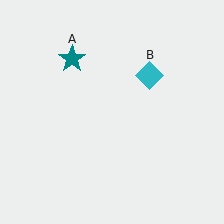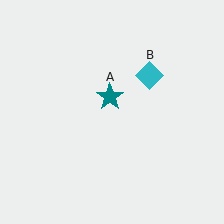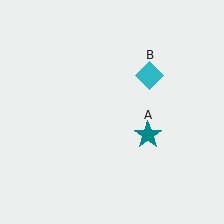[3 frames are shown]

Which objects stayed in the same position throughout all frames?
Cyan diamond (object B) remained stationary.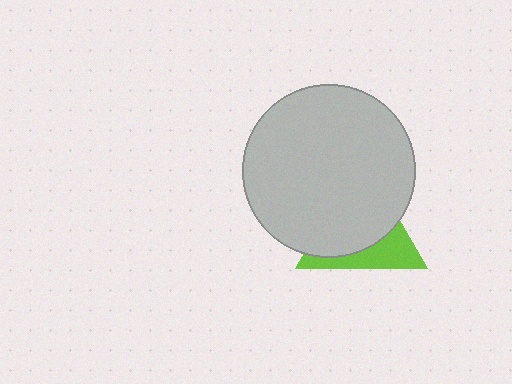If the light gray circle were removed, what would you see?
You would see the complete lime triangle.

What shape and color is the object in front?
The object in front is a light gray circle.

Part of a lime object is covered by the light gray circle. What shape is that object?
It is a triangle.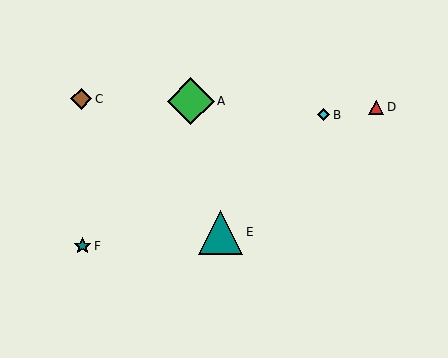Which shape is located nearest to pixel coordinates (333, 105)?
The cyan diamond (labeled B) at (323, 115) is nearest to that location.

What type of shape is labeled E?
Shape E is a teal triangle.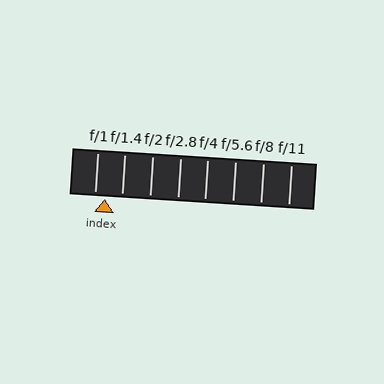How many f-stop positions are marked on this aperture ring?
There are 8 f-stop positions marked.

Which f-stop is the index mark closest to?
The index mark is closest to f/1.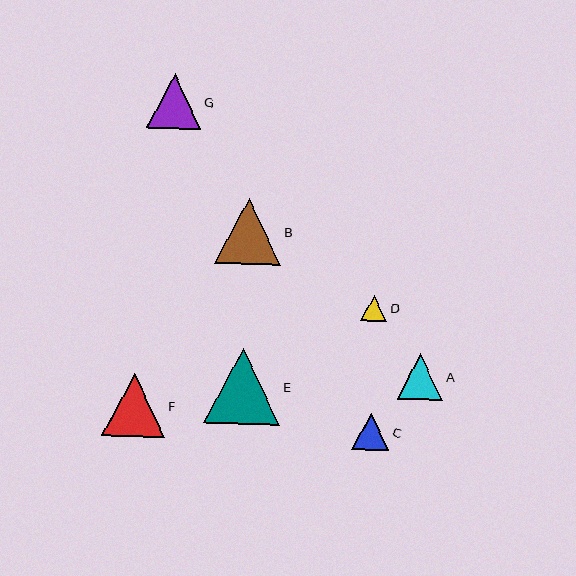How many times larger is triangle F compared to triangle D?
Triangle F is approximately 2.4 times the size of triangle D.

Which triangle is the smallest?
Triangle D is the smallest with a size of approximately 26 pixels.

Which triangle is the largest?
Triangle E is the largest with a size of approximately 76 pixels.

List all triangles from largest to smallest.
From largest to smallest: E, B, F, G, A, C, D.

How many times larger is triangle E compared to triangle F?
Triangle E is approximately 1.2 times the size of triangle F.